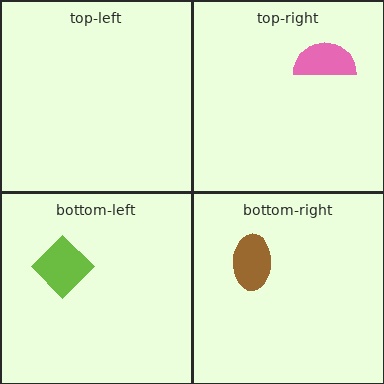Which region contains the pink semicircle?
The top-right region.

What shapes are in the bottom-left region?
The lime diamond.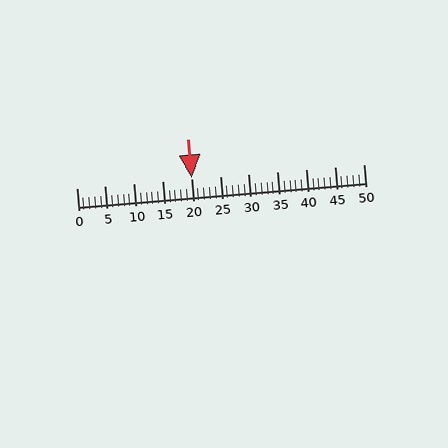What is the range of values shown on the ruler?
The ruler shows values from 0 to 50.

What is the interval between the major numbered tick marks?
The major tick marks are spaced 5 units apart.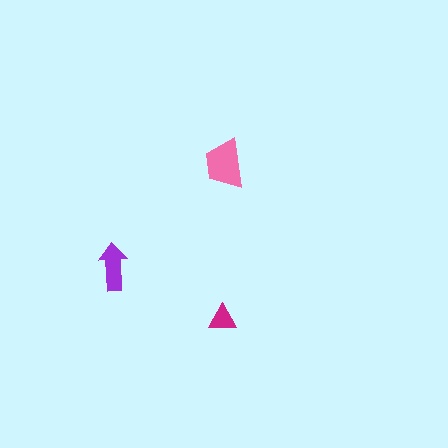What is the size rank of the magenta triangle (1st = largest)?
3rd.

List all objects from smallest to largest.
The magenta triangle, the purple arrow, the pink trapezoid.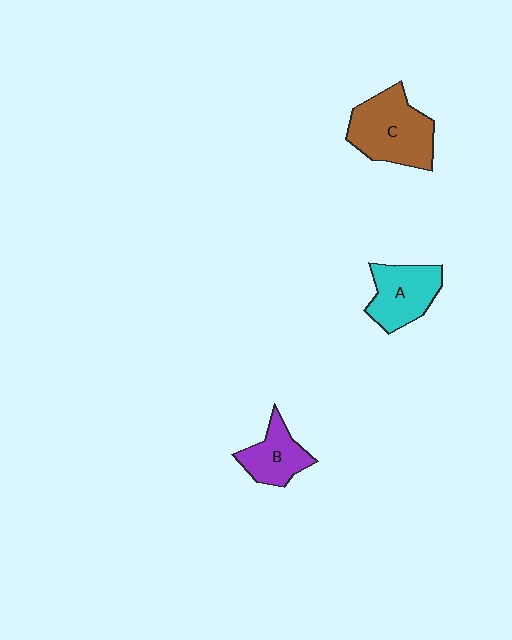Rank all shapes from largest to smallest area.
From largest to smallest: C (brown), A (cyan), B (purple).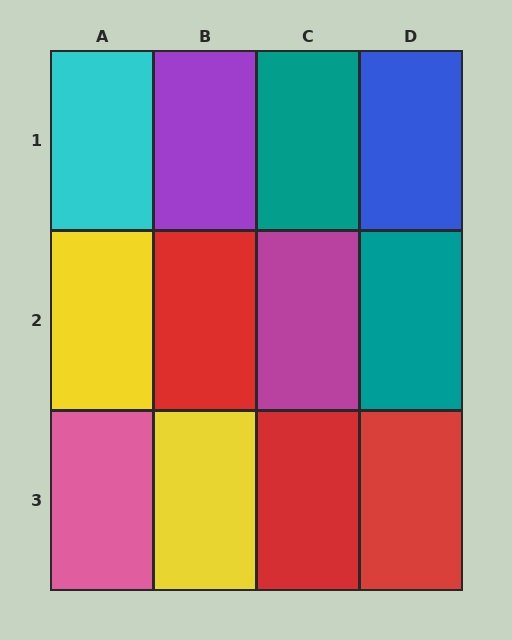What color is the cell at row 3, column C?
Red.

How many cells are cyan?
1 cell is cyan.